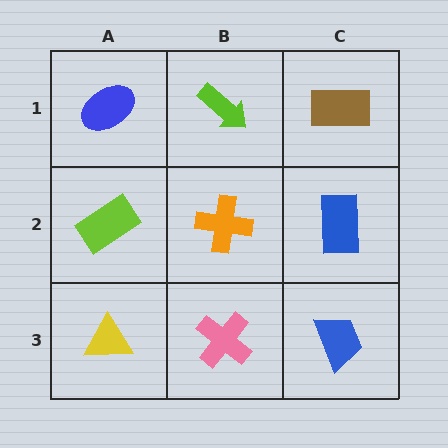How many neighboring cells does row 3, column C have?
2.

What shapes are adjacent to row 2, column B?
A lime arrow (row 1, column B), a pink cross (row 3, column B), a lime rectangle (row 2, column A), a blue rectangle (row 2, column C).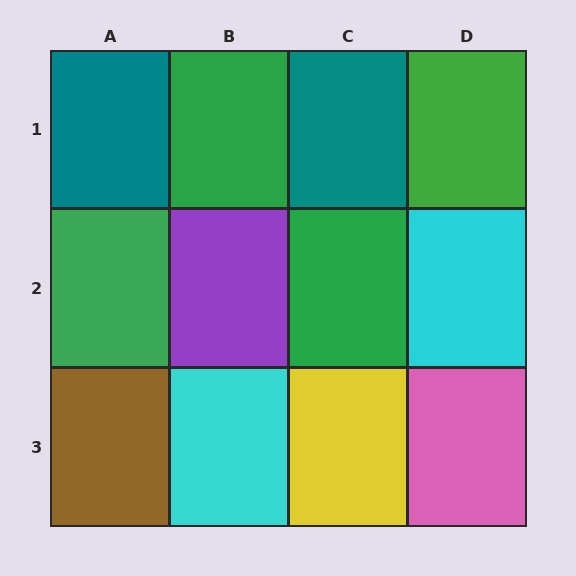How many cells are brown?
1 cell is brown.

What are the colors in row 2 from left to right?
Green, purple, green, cyan.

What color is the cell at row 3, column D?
Pink.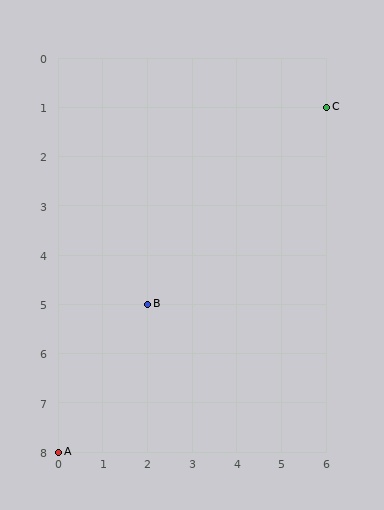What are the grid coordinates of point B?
Point B is at grid coordinates (2, 5).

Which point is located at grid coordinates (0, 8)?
Point A is at (0, 8).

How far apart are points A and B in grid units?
Points A and B are 2 columns and 3 rows apart (about 3.6 grid units diagonally).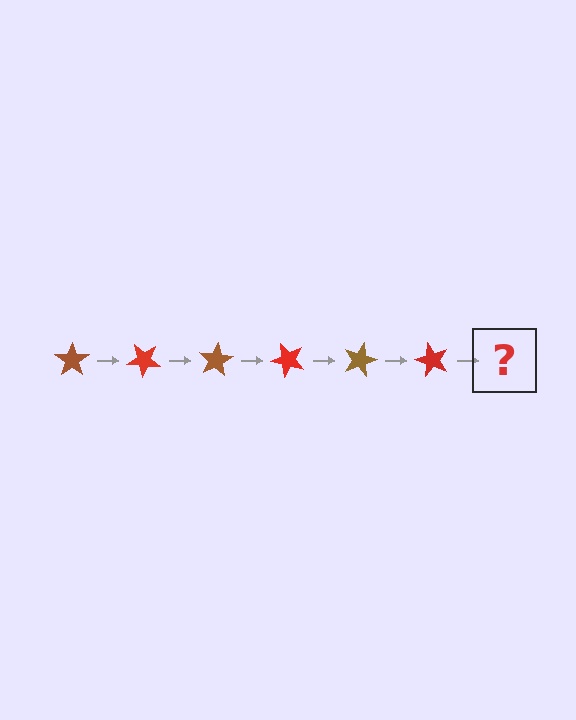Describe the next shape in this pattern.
It should be a brown star, rotated 240 degrees from the start.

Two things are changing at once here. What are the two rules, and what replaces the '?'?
The two rules are that it rotates 40 degrees each step and the color cycles through brown and red. The '?' should be a brown star, rotated 240 degrees from the start.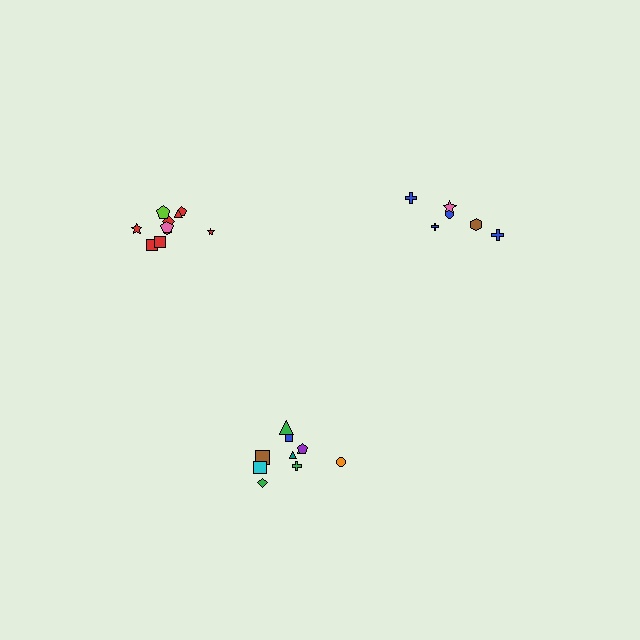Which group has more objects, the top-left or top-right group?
The top-left group.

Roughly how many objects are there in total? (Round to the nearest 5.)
Roughly 25 objects in total.